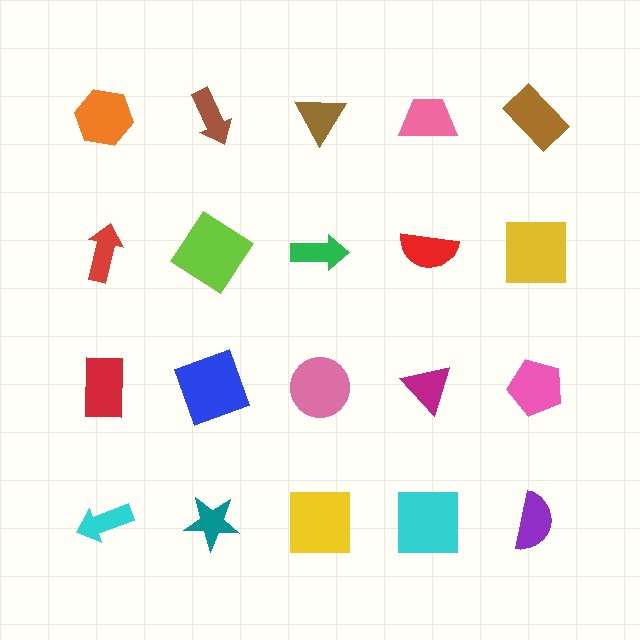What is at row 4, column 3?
A yellow square.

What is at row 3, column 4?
A magenta triangle.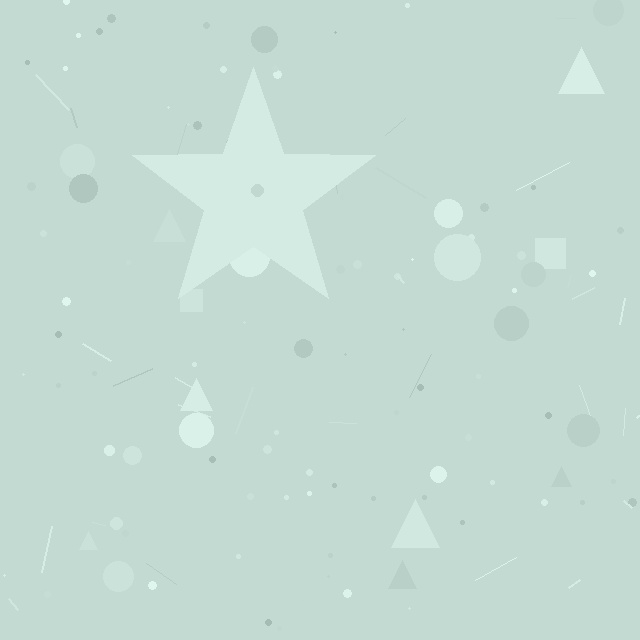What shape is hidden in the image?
A star is hidden in the image.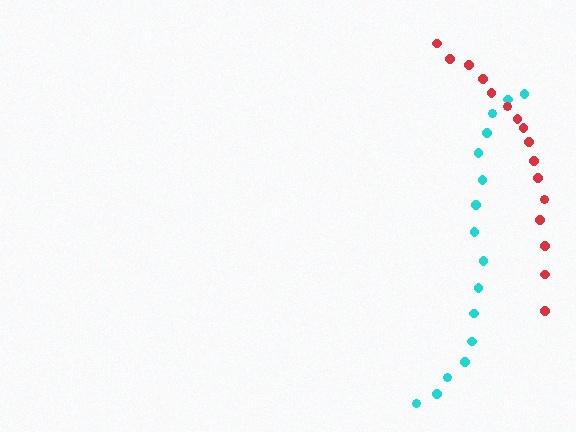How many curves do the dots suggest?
There are 2 distinct paths.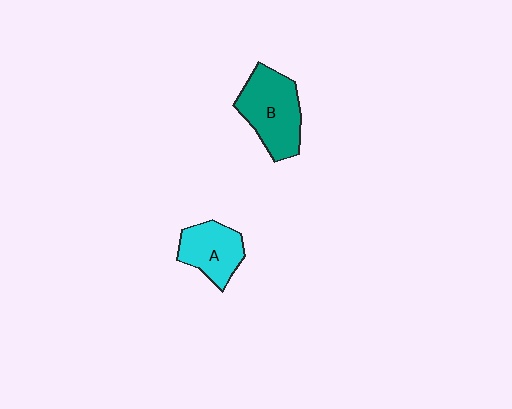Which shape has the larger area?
Shape B (teal).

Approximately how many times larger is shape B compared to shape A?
Approximately 1.4 times.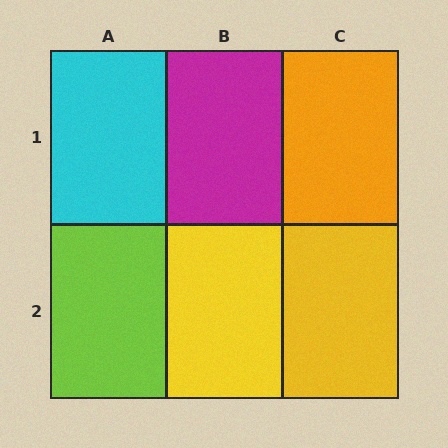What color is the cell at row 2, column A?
Lime.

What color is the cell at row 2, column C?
Yellow.